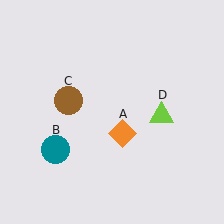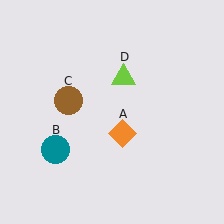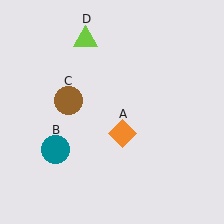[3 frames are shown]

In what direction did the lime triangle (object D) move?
The lime triangle (object D) moved up and to the left.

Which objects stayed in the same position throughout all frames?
Orange diamond (object A) and teal circle (object B) and brown circle (object C) remained stationary.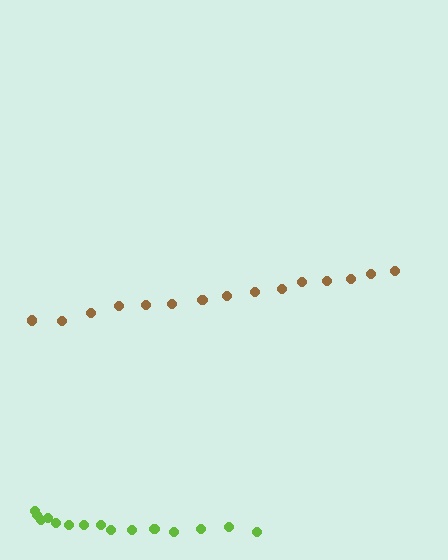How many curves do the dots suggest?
There are 2 distinct paths.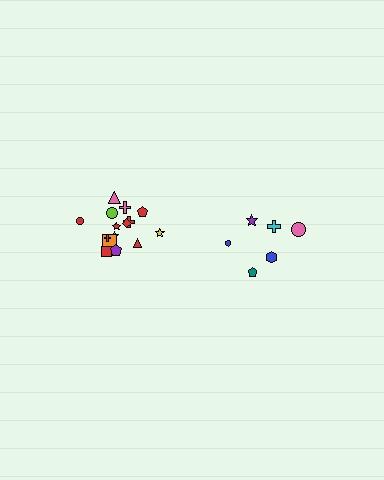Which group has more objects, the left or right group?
The left group.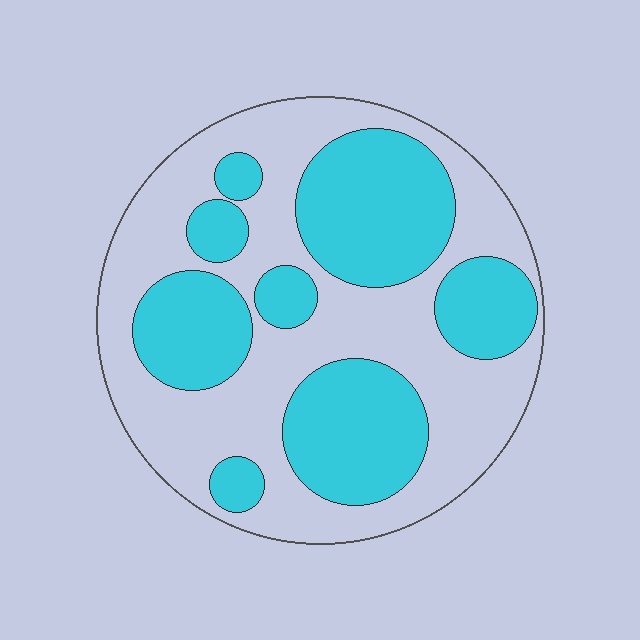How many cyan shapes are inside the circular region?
8.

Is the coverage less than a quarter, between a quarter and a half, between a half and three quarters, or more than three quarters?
Between a quarter and a half.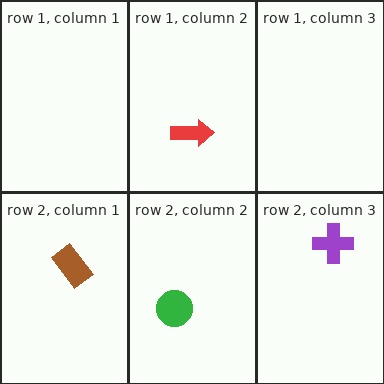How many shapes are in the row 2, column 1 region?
1.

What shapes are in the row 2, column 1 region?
The brown rectangle.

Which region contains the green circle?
The row 2, column 2 region.